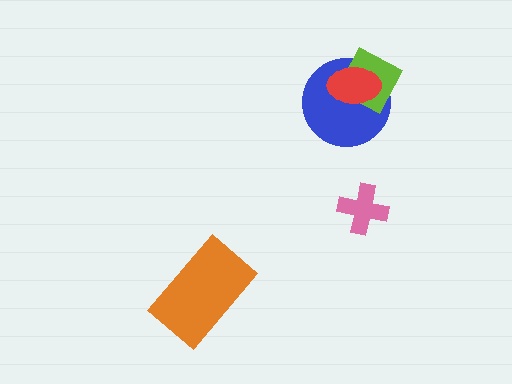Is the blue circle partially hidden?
Yes, it is partially covered by another shape.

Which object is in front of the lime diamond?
The red ellipse is in front of the lime diamond.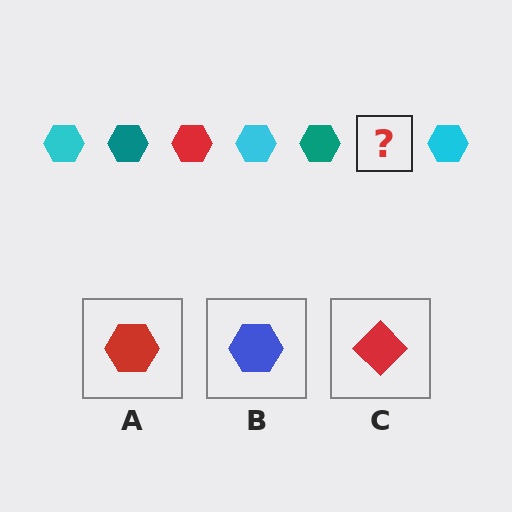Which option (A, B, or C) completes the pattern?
A.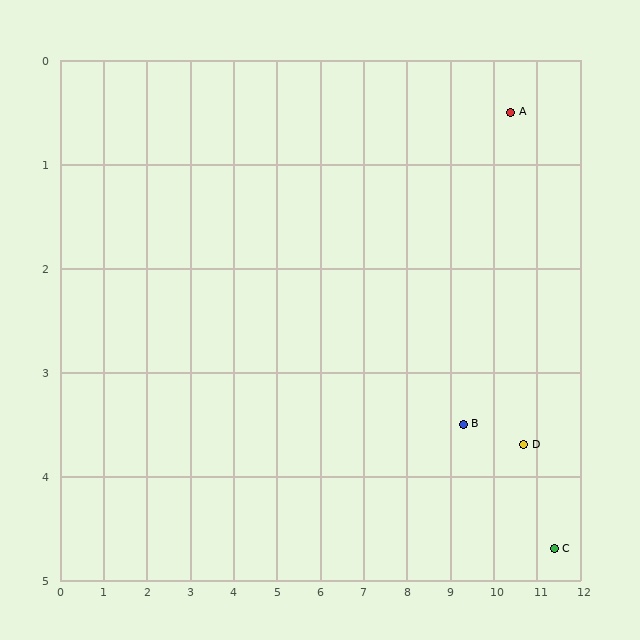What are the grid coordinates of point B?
Point B is at approximately (9.3, 3.5).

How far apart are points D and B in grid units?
Points D and B are about 1.4 grid units apart.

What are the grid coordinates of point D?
Point D is at approximately (10.7, 3.7).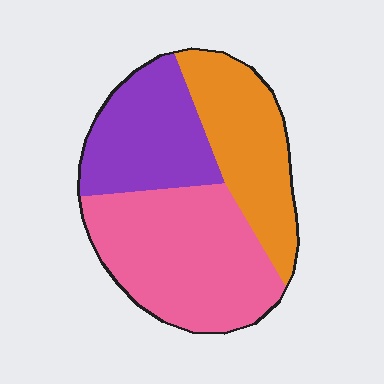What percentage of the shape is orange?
Orange covers about 30% of the shape.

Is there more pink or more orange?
Pink.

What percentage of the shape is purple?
Purple covers around 25% of the shape.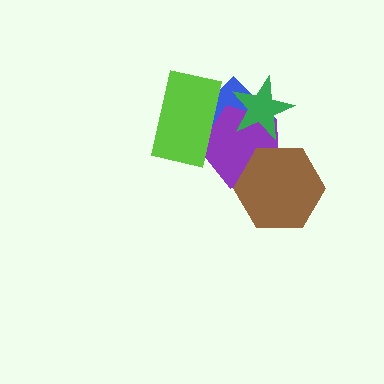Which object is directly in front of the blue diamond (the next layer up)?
The purple pentagon is directly in front of the blue diamond.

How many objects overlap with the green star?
2 objects overlap with the green star.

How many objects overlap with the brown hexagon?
1 object overlaps with the brown hexagon.